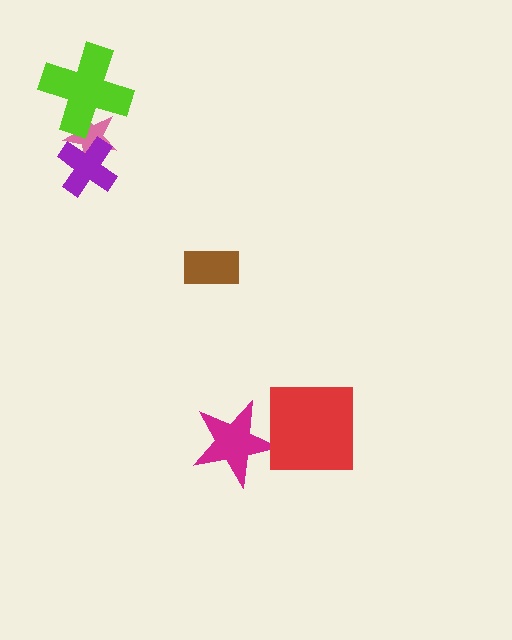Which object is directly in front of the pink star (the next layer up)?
The purple cross is directly in front of the pink star.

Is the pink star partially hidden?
Yes, it is partially covered by another shape.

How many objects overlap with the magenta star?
0 objects overlap with the magenta star.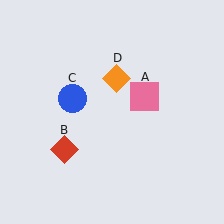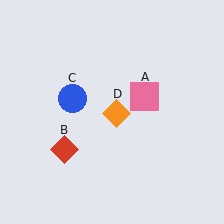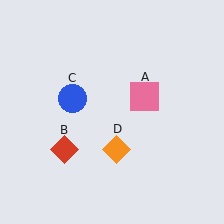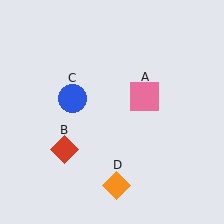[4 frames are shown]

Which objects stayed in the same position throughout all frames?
Pink square (object A) and red diamond (object B) and blue circle (object C) remained stationary.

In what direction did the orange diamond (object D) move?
The orange diamond (object D) moved down.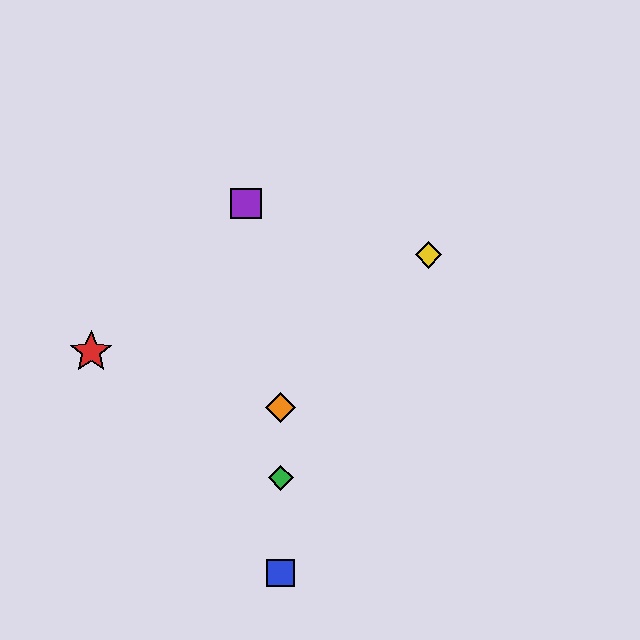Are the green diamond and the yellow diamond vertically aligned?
No, the green diamond is at x≈281 and the yellow diamond is at x≈428.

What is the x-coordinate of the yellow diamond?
The yellow diamond is at x≈428.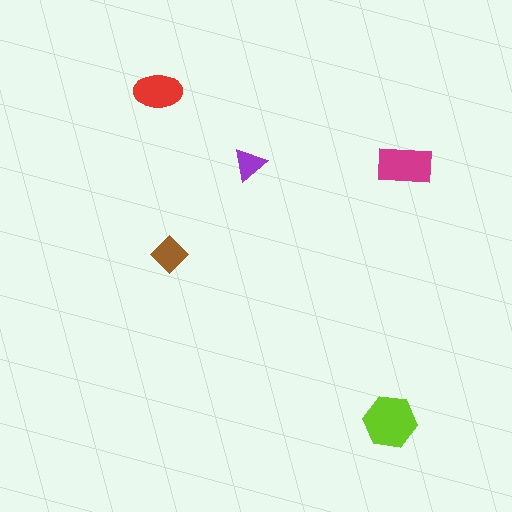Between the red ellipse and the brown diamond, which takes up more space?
The red ellipse.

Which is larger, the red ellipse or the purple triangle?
The red ellipse.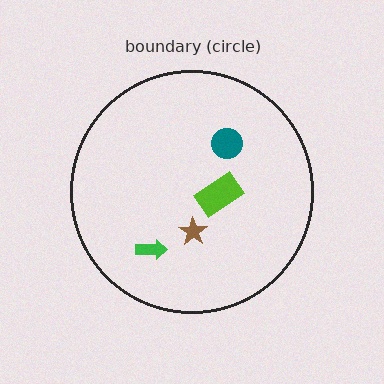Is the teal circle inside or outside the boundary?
Inside.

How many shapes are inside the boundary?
4 inside, 0 outside.